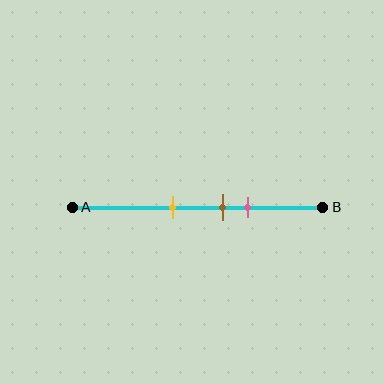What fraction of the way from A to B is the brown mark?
The brown mark is approximately 60% (0.6) of the way from A to B.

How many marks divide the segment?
There are 3 marks dividing the segment.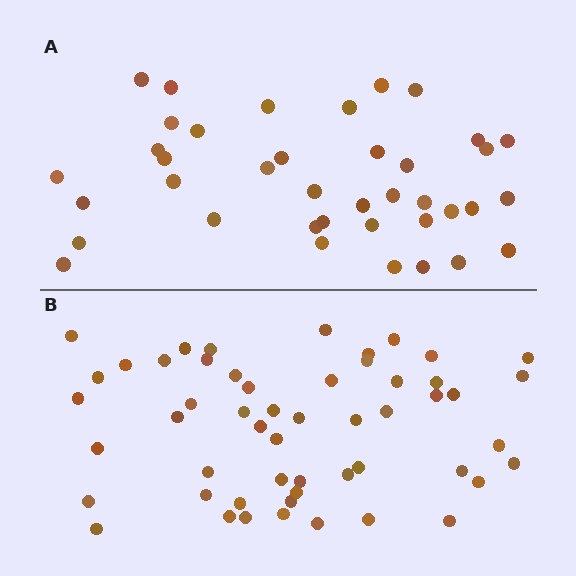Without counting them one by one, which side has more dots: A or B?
Region B (the bottom region) has more dots.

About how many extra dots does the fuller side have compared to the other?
Region B has approximately 15 more dots than region A.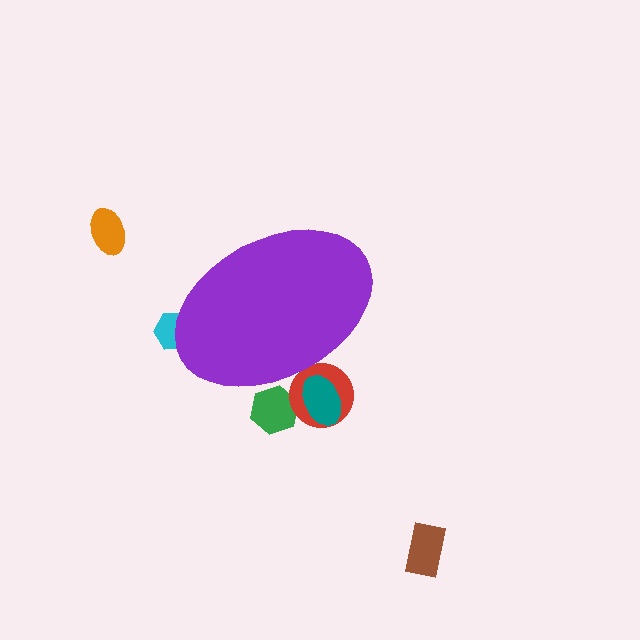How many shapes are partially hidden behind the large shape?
4 shapes are partially hidden.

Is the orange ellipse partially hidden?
No, the orange ellipse is fully visible.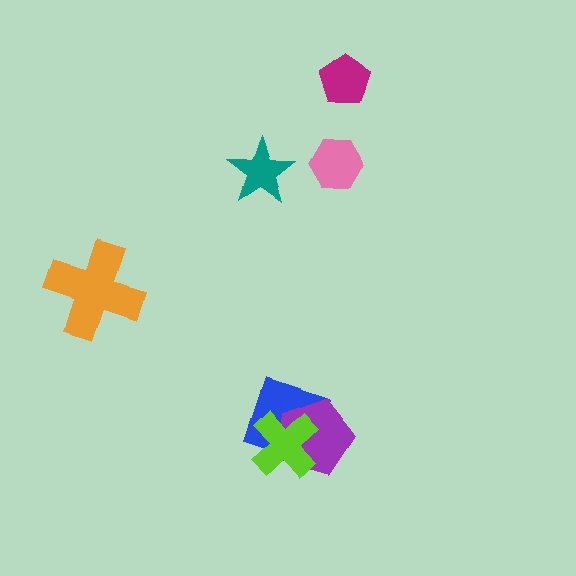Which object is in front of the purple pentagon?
The lime cross is in front of the purple pentagon.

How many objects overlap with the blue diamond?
2 objects overlap with the blue diamond.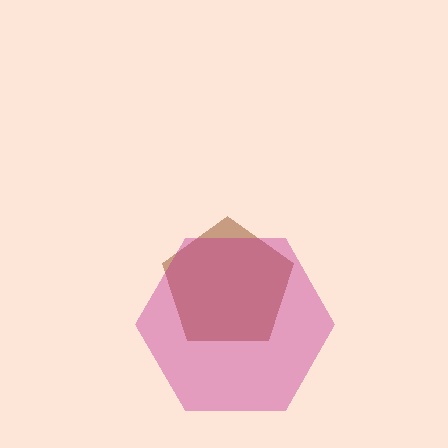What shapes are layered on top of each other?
The layered shapes are: a brown pentagon, a magenta hexagon.